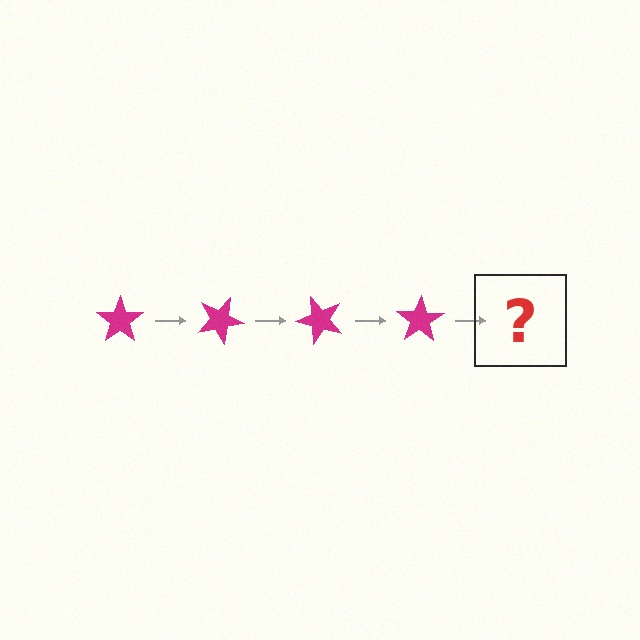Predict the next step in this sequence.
The next step is a magenta star rotated 100 degrees.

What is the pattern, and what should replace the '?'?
The pattern is that the star rotates 25 degrees each step. The '?' should be a magenta star rotated 100 degrees.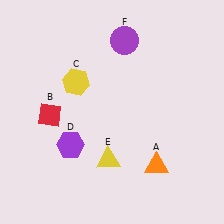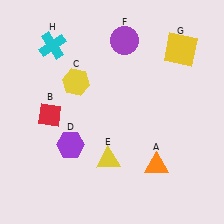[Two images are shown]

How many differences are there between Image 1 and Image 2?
There are 2 differences between the two images.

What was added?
A yellow square (G), a cyan cross (H) were added in Image 2.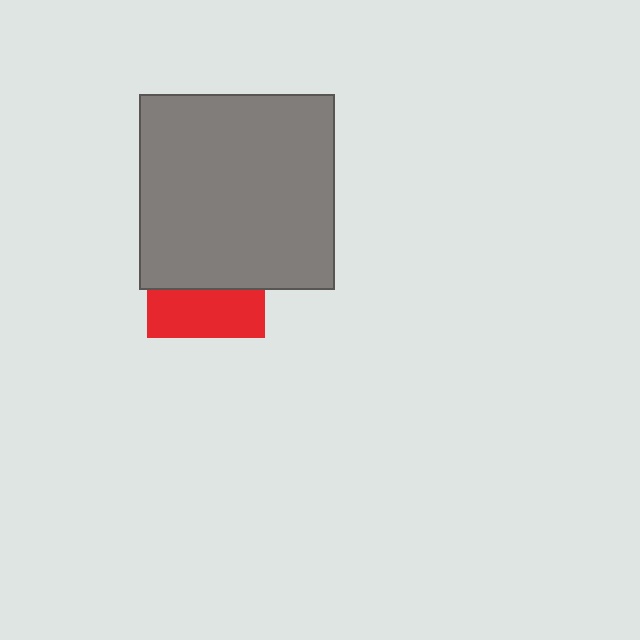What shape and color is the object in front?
The object in front is a gray square.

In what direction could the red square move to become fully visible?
The red square could move down. That would shift it out from behind the gray square entirely.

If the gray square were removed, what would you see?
You would see the complete red square.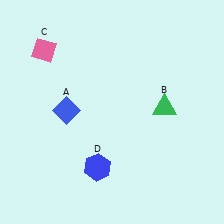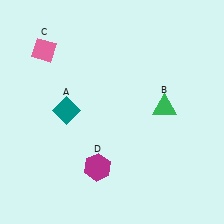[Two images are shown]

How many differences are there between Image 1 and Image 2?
There are 2 differences between the two images.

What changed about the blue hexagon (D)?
In Image 1, D is blue. In Image 2, it changed to magenta.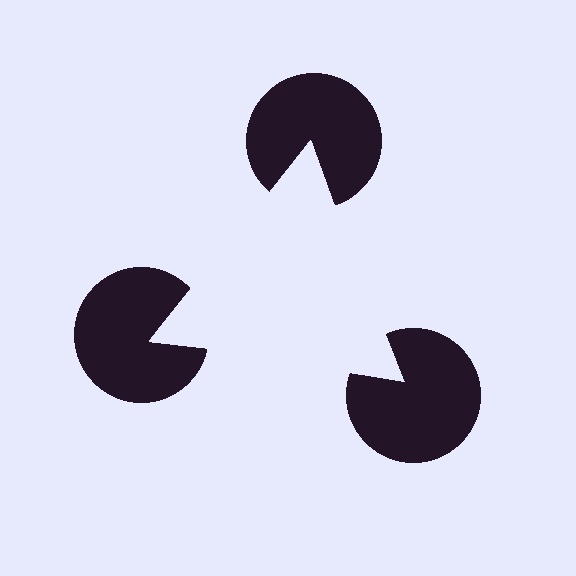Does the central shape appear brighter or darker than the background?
It typically appears slightly brighter than the background, even though no actual brightness change is drawn.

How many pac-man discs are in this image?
There are 3 — one at each vertex of the illusory triangle.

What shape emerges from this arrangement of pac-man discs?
An illusory triangle — its edges are inferred from the aligned wedge cuts in the pac-man discs, not physically drawn.